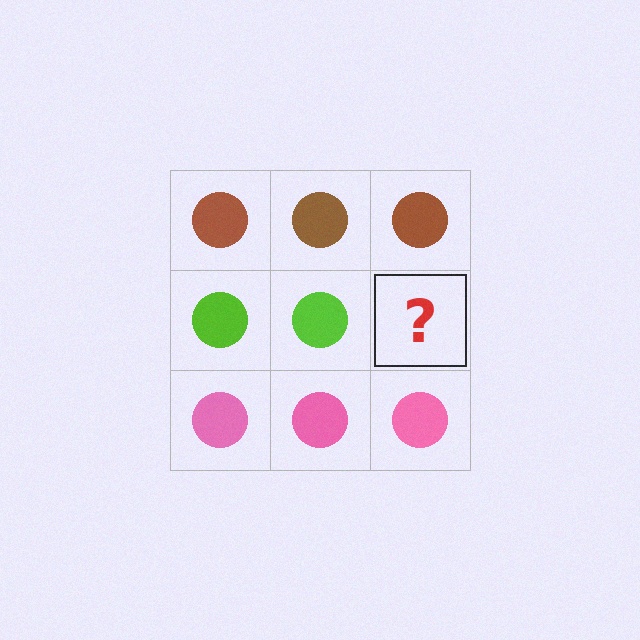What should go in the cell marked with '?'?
The missing cell should contain a lime circle.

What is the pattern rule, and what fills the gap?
The rule is that each row has a consistent color. The gap should be filled with a lime circle.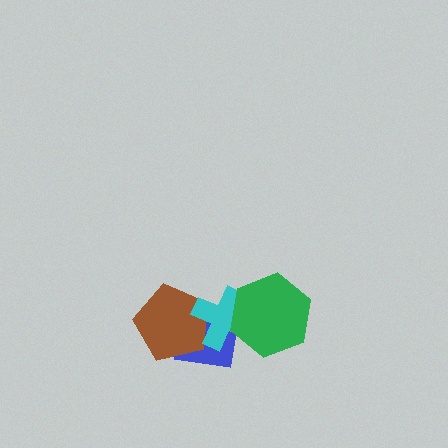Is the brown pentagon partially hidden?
Yes, it is partially covered by another shape.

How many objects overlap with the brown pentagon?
2 objects overlap with the brown pentagon.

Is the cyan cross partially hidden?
Yes, it is partially covered by another shape.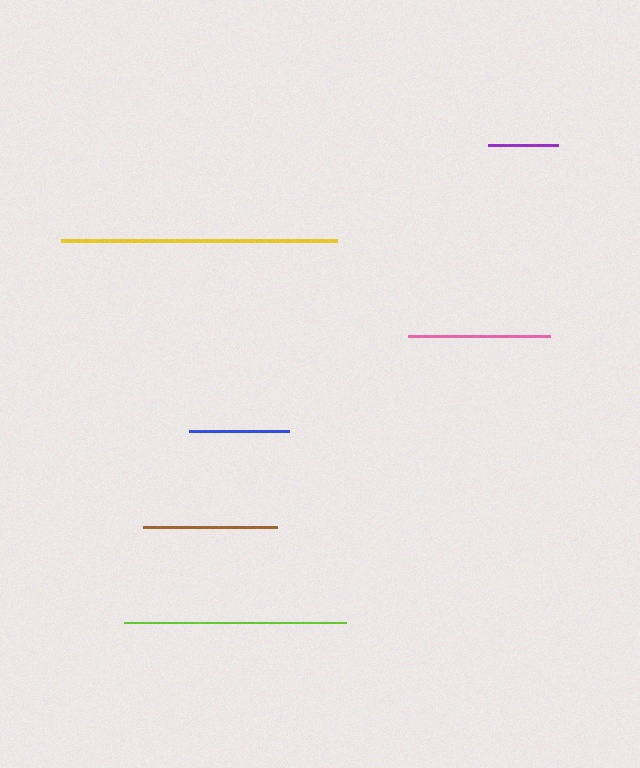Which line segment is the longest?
The yellow line is the longest at approximately 276 pixels.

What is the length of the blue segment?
The blue segment is approximately 100 pixels long.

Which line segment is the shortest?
The purple line is the shortest at approximately 70 pixels.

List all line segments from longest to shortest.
From longest to shortest: yellow, lime, pink, brown, blue, purple.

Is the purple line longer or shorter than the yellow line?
The yellow line is longer than the purple line.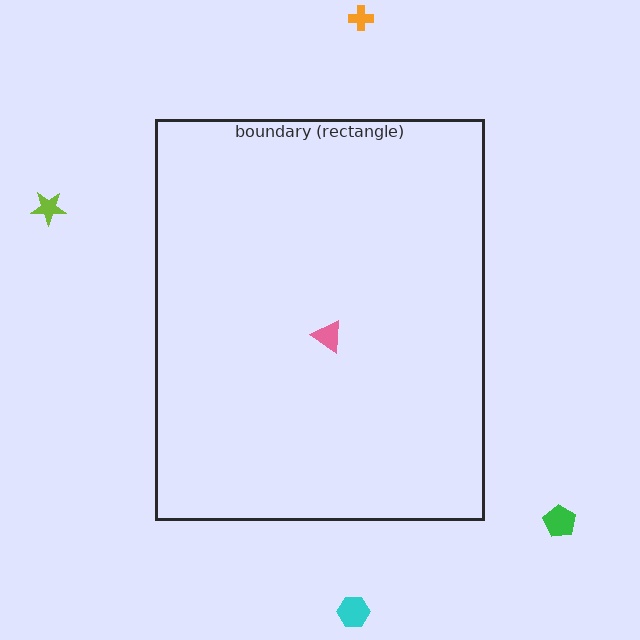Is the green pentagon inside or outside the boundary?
Outside.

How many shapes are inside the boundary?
1 inside, 4 outside.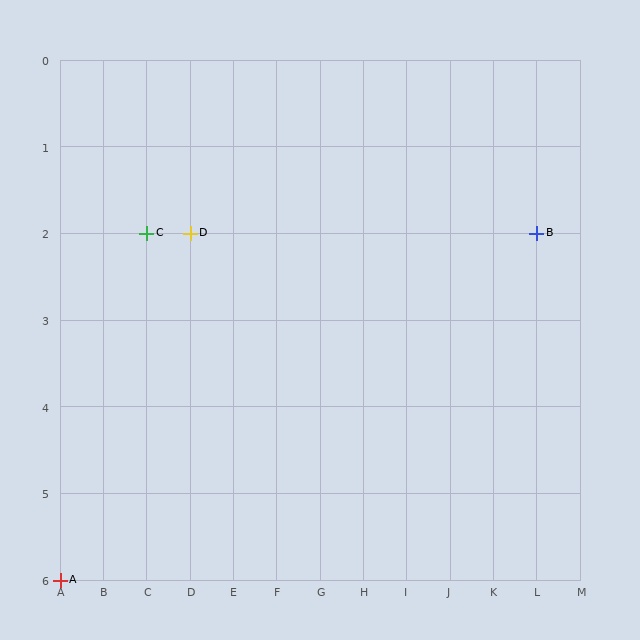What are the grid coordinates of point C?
Point C is at grid coordinates (C, 2).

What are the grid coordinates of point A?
Point A is at grid coordinates (A, 6).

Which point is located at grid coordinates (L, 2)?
Point B is at (L, 2).